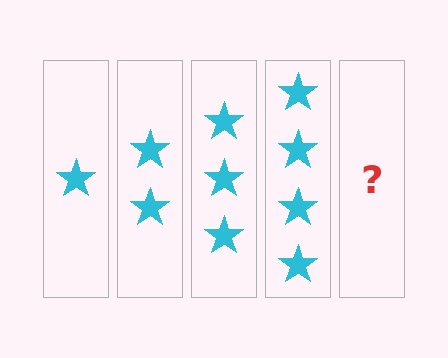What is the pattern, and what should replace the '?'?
The pattern is that each step adds one more star. The '?' should be 5 stars.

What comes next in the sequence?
The next element should be 5 stars.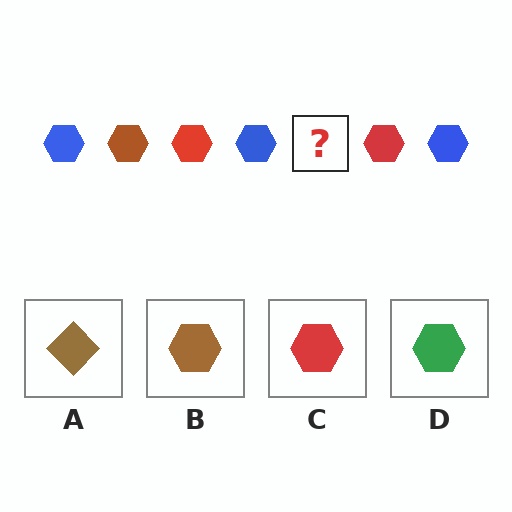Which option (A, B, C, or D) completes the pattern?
B.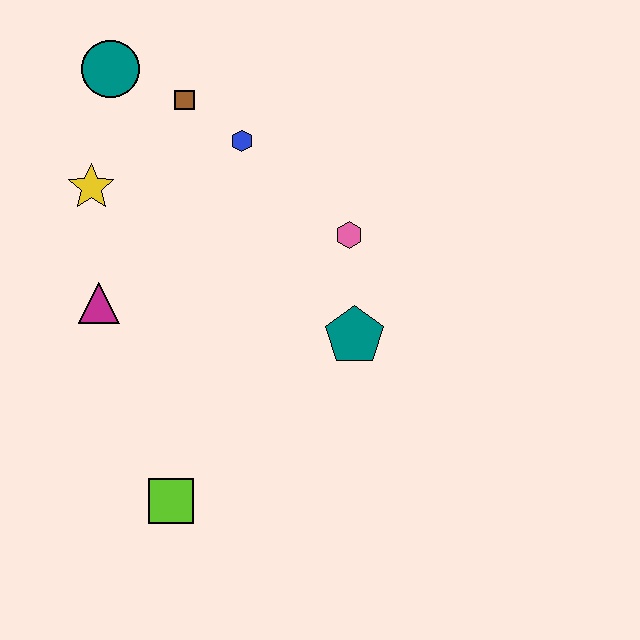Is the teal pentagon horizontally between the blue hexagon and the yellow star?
No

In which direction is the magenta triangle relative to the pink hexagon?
The magenta triangle is to the left of the pink hexagon.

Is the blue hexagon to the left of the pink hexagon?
Yes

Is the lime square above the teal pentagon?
No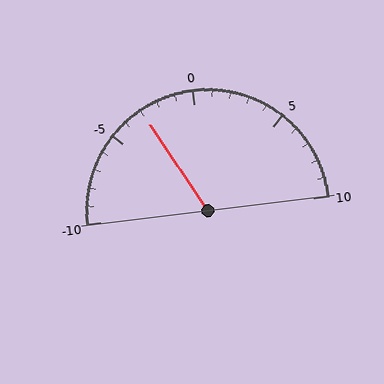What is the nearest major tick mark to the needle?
The nearest major tick mark is -5.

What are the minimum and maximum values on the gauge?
The gauge ranges from -10 to 10.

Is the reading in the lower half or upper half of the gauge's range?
The reading is in the lower half of the range (-10 to 10).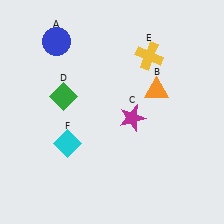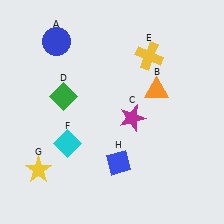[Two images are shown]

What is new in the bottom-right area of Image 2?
A blue diamond (H) was added in the bottom-right area of Image 2.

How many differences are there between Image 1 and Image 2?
There are 2 differences between the two images.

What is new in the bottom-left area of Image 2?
A yellow star (G) was added in the bottom-left area of Image 2.